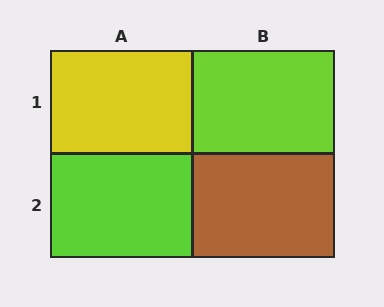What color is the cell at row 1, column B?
Lime.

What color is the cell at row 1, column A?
Yellow.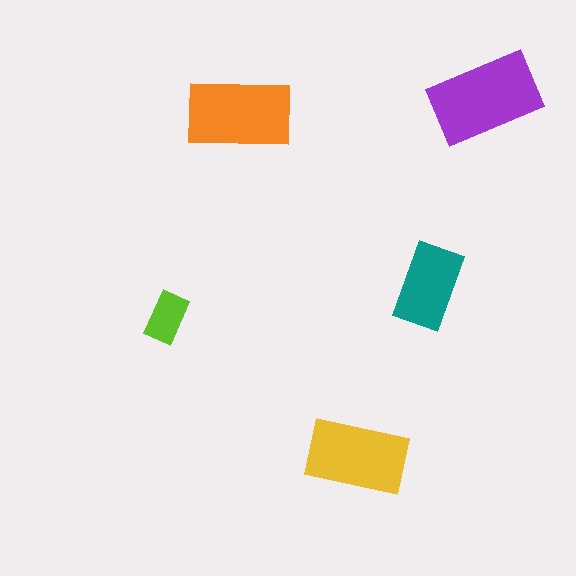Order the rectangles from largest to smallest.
the purple one, the orange one, the yellow one, the teal one, the lime one.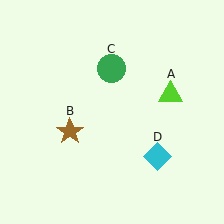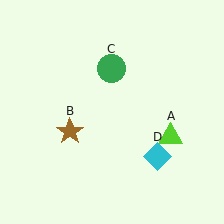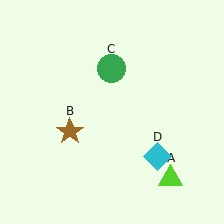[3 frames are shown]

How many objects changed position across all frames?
1 object changed position: lime triangle (object A).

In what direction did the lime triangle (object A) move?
The lime triangle (object A) moved down.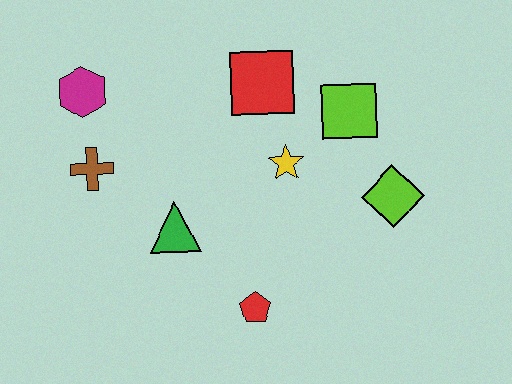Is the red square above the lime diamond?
Yes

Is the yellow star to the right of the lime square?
No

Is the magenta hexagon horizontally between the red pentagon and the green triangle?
No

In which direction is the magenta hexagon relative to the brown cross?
The magenta hexagon is above the brown cross.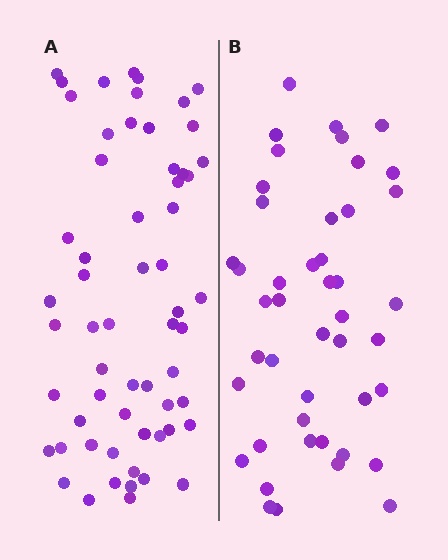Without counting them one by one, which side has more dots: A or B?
Region A (the left region) has more dots.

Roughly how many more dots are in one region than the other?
Region A has approximately 15 more dots than region B.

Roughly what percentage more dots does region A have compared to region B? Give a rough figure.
About 35% more.